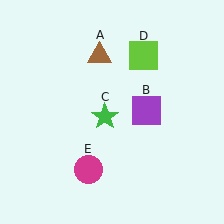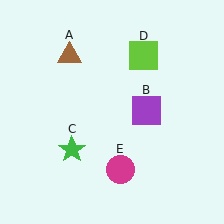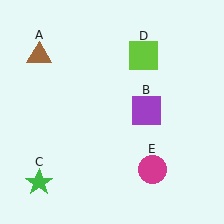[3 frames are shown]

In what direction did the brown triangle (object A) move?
The brown triangle (object A) moved left.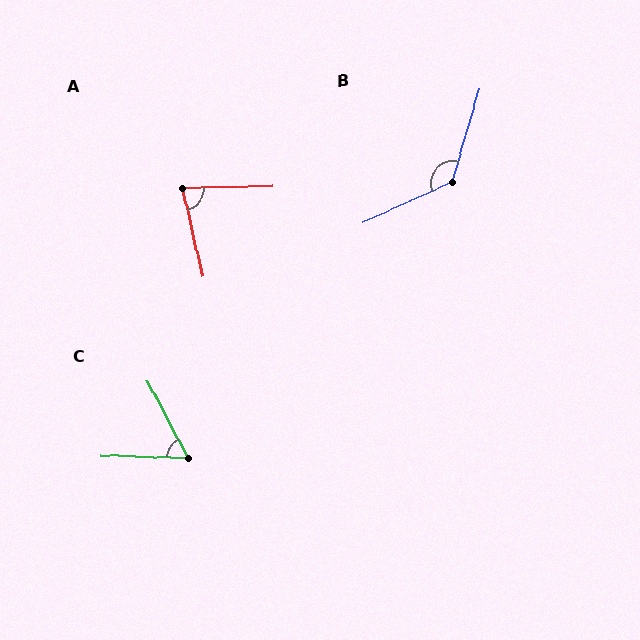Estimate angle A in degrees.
Approximately 78 degrees.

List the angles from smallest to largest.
C (60°), A (78°), B (131°).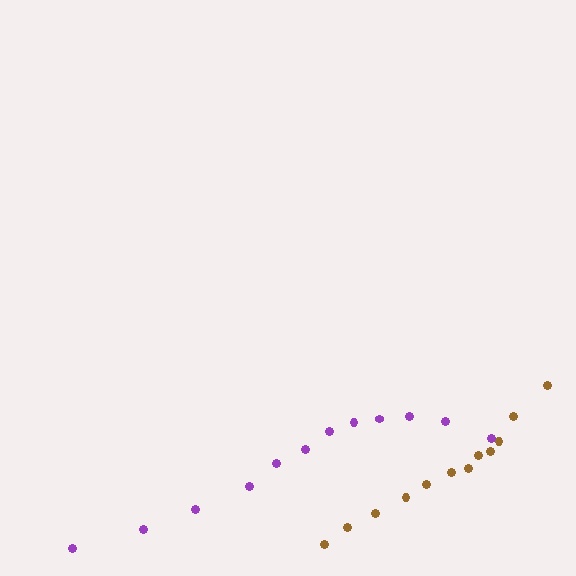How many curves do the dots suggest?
There are 2 distinct paths.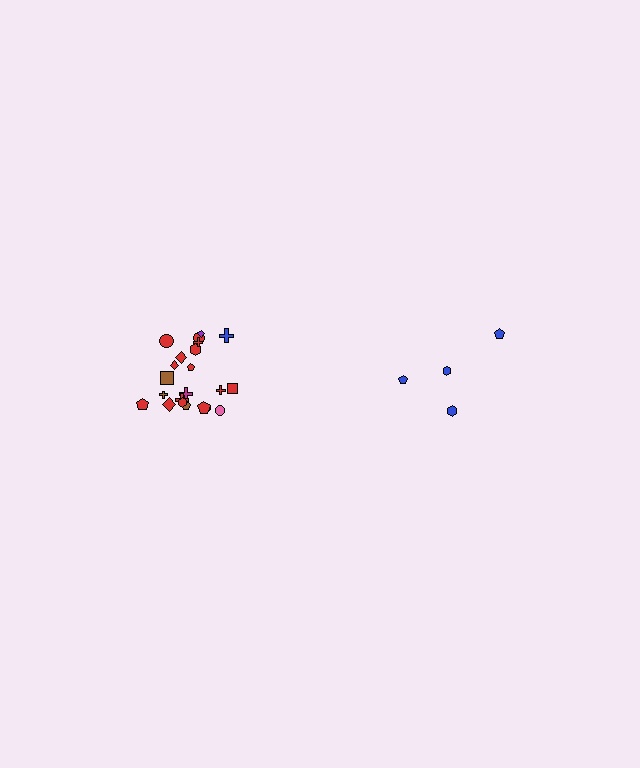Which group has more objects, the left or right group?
The left group.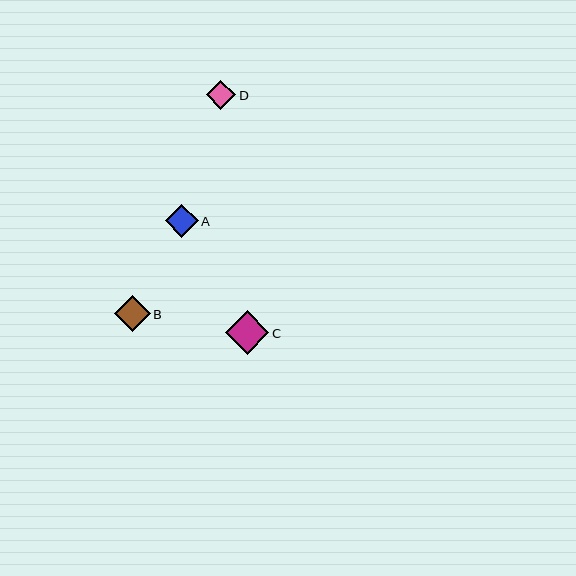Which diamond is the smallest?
Diamond D is the smallest with a size of approximately 29 pixels.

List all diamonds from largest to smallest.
From largest to smallest: C, B, A, D.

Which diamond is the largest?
Diamond C is the largest with a size of approximately 43 pixels.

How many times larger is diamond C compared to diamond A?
Diamond C is approximately 1.3 times the size of diamond A.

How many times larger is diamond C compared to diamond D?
Diamond C is approximately 1.5 times the size of diamond D.